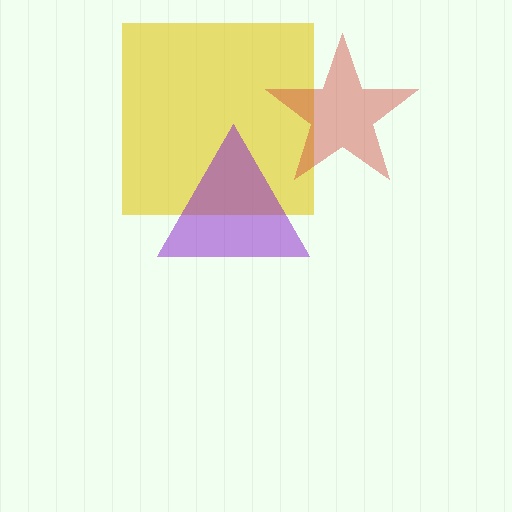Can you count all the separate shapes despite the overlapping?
Yes, there are 3 separate shapes.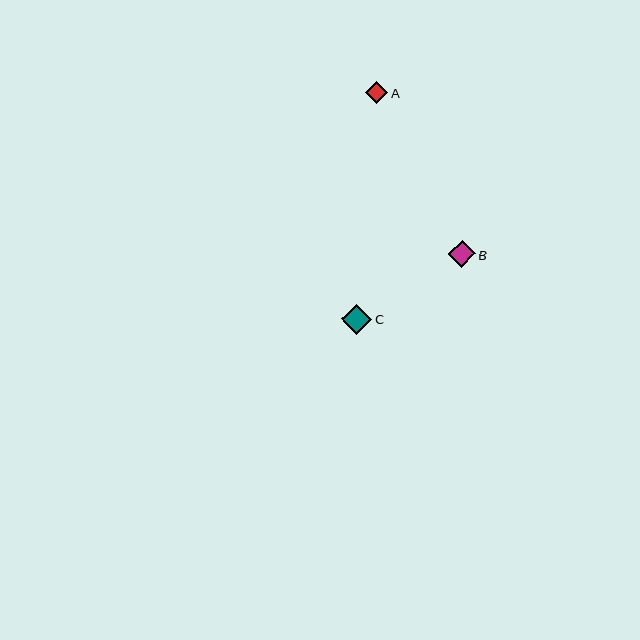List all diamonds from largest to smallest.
From largest to smallest: C, B, A.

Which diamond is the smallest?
Diamond A is the smallest with a size of approximately 22 pixels.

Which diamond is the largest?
Diamond C is the largest with a size of approximately 30 pixels.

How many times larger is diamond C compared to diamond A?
Diamond C is approximately 1.4 times the size of diamond A.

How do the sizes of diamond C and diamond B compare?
Diamond C and diamond B are approximately the same size.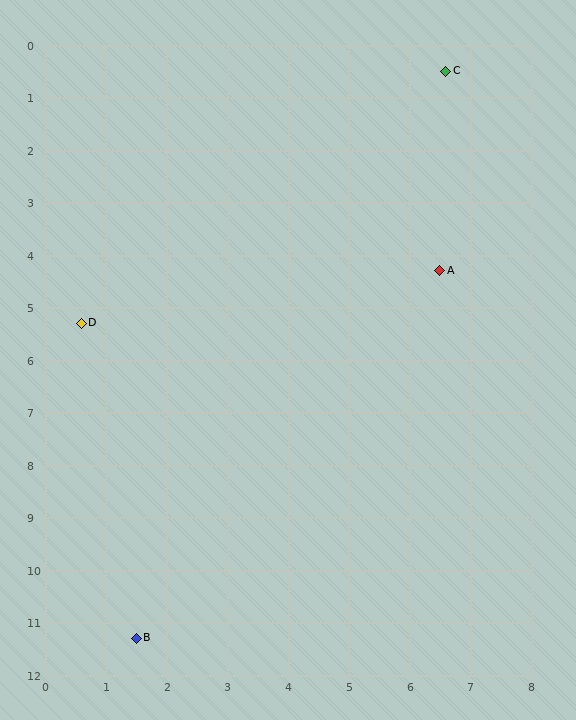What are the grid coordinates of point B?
Point B is at approximately (1.5, 11.3).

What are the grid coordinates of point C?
Point C is at approximately (6.6, 0.5).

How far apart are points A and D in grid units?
Points A and D are about 6.0 grid units apart.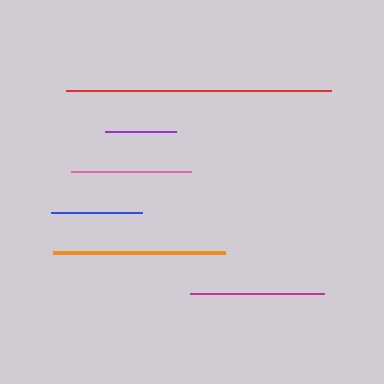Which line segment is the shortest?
The purple line is the shortest at approximately 71 pixels.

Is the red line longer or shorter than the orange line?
The red line is longer than the orange line.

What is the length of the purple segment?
The purple segment is approximately 71 pixels long.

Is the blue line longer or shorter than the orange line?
The orange line is longer than the blue line.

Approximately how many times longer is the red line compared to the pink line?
The red line is approximately 2.2 times the length of the pink line.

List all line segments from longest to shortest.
From longest to shortest: red, orange, magenta, pink, blue, purple.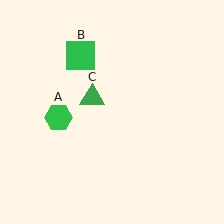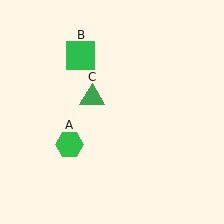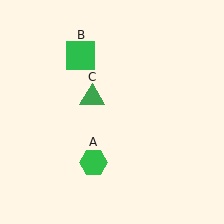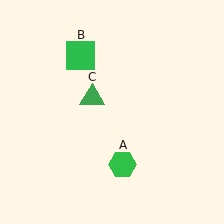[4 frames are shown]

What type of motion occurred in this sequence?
The green hexagon (object A) rotated counterclockwise around the center of the scene.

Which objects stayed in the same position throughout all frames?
Green square (object B) and green triangle (object C) remained stationary.